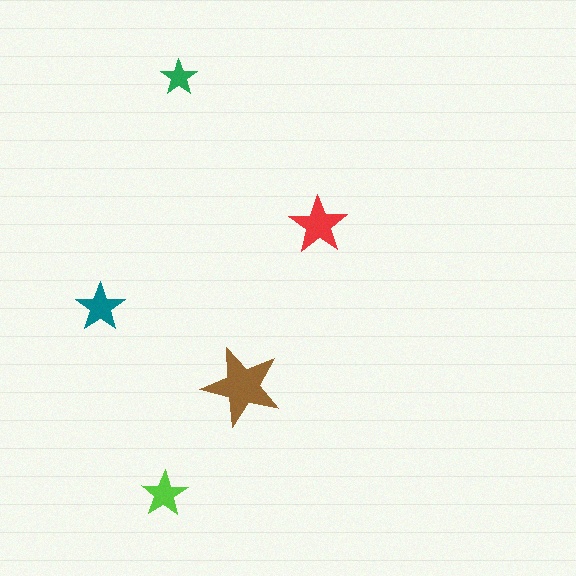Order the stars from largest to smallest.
the brown one, the red one, the teal one, the lime one, the green one.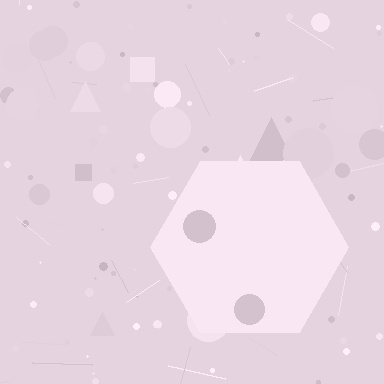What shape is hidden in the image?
A hexagon is hidden in the image.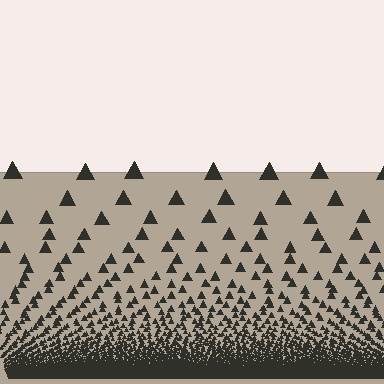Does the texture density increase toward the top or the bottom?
Density increases toward the bottom.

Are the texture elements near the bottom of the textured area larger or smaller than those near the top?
Smaller. The gradient is inverted — elements near the bottom are smaller and denser.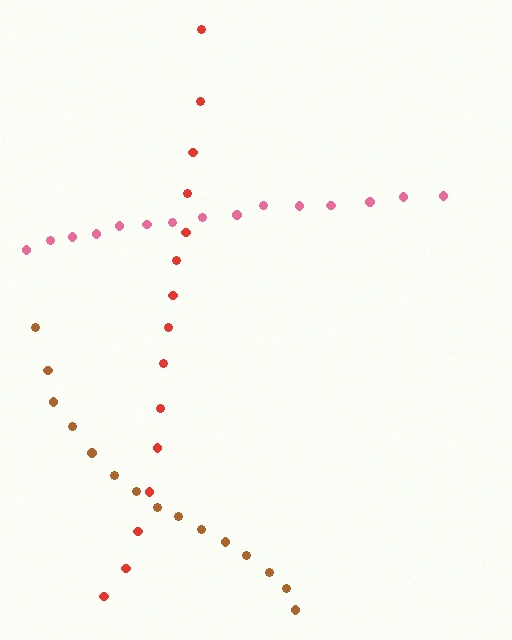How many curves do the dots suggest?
There are 3 distinct paths.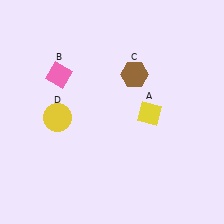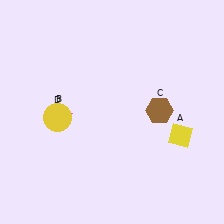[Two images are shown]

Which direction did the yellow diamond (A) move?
The yellow diamond (A) moved right.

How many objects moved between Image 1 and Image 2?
3 objects moved between the two images.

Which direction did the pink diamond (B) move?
The pink diamond (B) moved down.